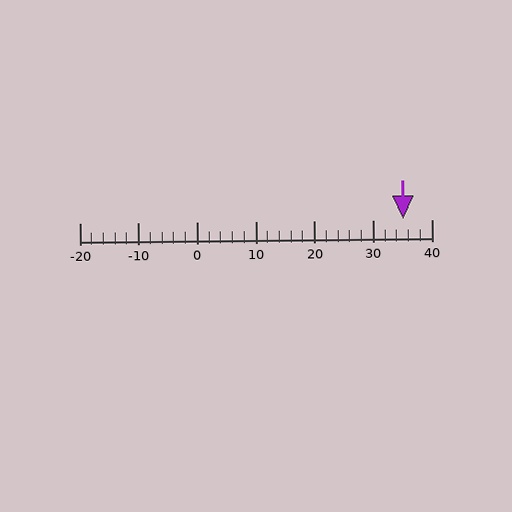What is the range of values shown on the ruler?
The ruler shows values from -20 to 40.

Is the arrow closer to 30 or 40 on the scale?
The arrow is closer to 40.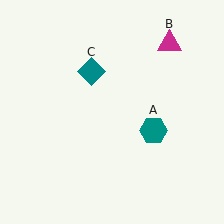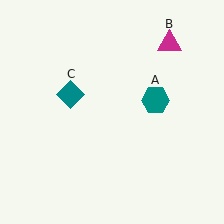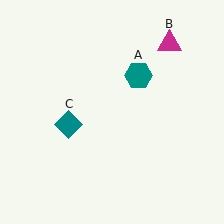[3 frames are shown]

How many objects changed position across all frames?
2 objects changed position: teal hexagon (object A), teal diamond (object C).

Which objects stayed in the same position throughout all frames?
Magenta triangle (object B) remained stationary.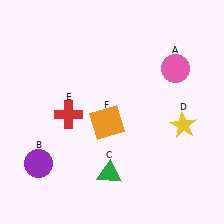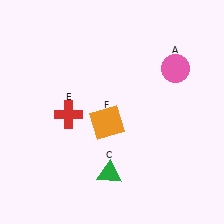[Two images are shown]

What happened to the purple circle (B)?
The purple circle (B) was removed in Image 2. It was in the bottom-left area of Image 1.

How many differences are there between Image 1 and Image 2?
There are 2 differences between the two images.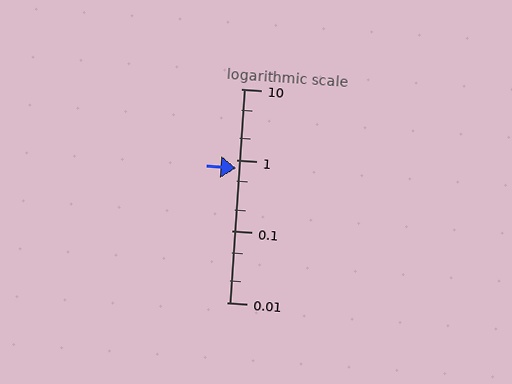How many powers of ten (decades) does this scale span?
The scale spans 3 decades, from 0.01 to 10.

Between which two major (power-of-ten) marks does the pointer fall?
The pointer is between 0.1 and 1.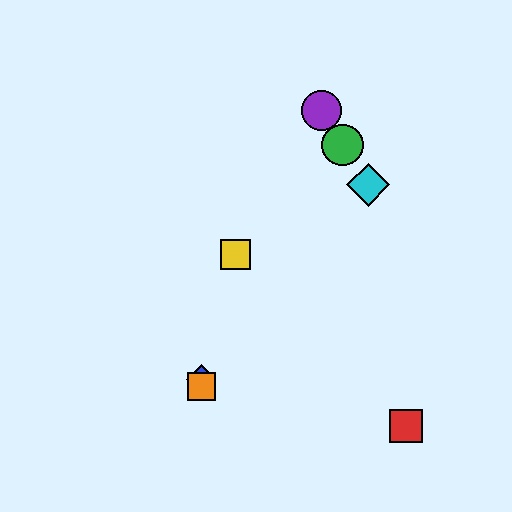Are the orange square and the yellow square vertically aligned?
No, the orange square is at x≈201 and the yellow square is at x≈236.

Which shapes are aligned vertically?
The blue diamond, the orange square are aligned vertically.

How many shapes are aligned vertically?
2 shapes (the blue diamond, the orange square) are aligned vertically.